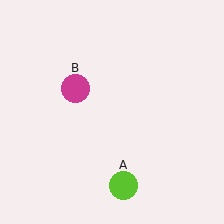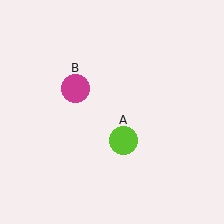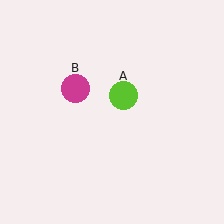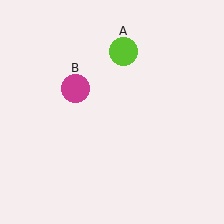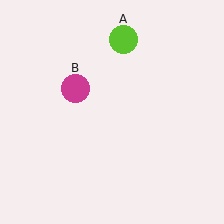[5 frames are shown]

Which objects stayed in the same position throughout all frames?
Magenta circle (object B) remained stationary.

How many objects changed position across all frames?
1 object changed position: lime circle (object A).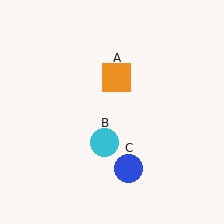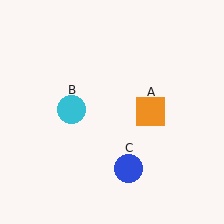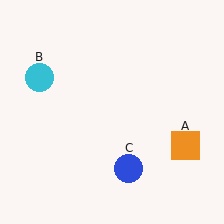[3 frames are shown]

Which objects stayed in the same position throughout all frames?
Blue circle (object C) remained stationary.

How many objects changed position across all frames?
2 objects changed position: orange square (object A), cyan circle (object B).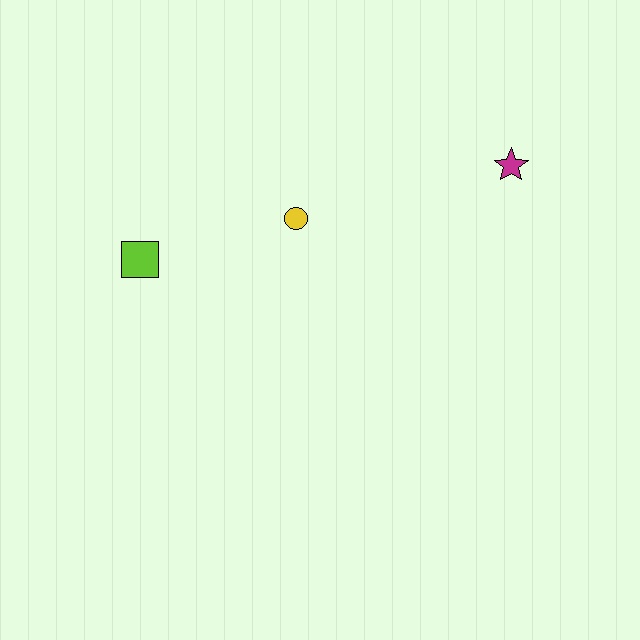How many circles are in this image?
There is 1 circle.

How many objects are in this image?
There are 3 objects.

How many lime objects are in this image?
There is 1 lime object.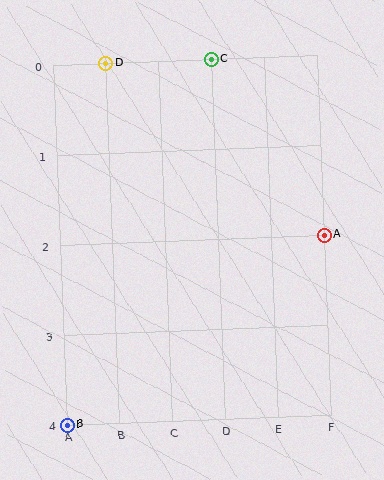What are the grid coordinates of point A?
Point A is at grid coordinates (F, 2).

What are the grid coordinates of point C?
Point C is at grid coordinates (D, 0).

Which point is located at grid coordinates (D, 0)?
Point C is at (D, 0).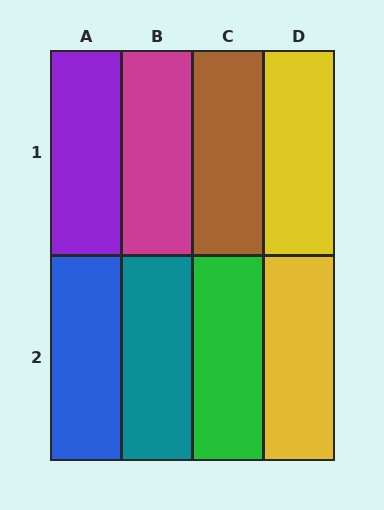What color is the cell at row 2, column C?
Green.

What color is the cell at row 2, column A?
Blue.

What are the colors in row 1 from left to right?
Purple, magenta, brown, yellow.